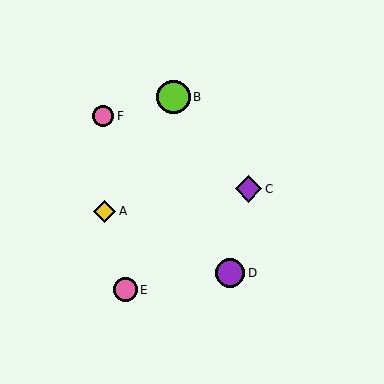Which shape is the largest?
The lime circle (labeled B) is the largest.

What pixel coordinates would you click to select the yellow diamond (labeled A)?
Click at (105, 211) to select the yellow diamond A.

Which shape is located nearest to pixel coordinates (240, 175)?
The purple diamond (labeled C) at (248, 189) is nearest to that location.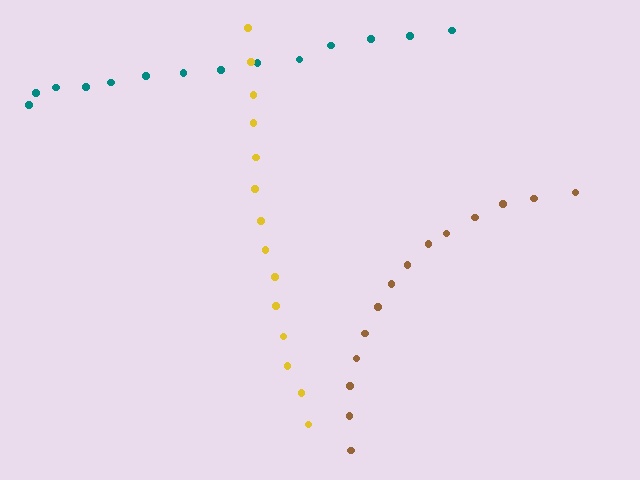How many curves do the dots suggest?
There are 3 distinct paths.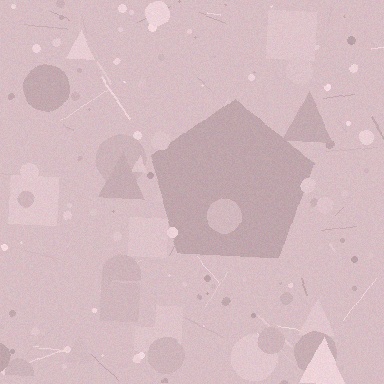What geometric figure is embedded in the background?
A pentagon is embedded in the background.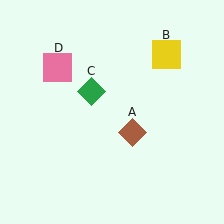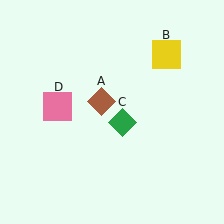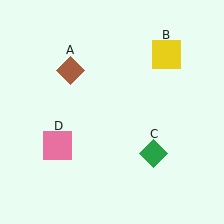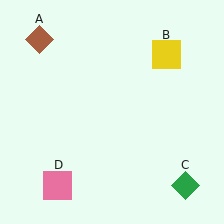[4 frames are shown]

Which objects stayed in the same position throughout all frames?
Yellow square (object B) remained stationary.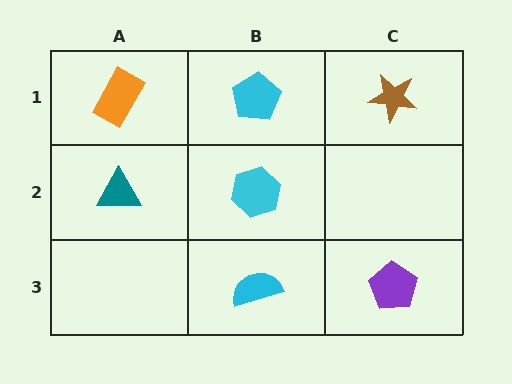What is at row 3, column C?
A purple pentagon.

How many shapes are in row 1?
3 shapes.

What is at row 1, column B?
A cyan pentagon.